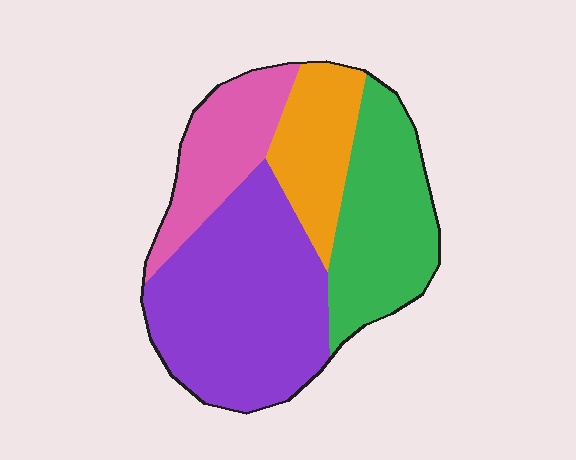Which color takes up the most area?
Purple, at roughly 40%.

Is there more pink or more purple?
Purple.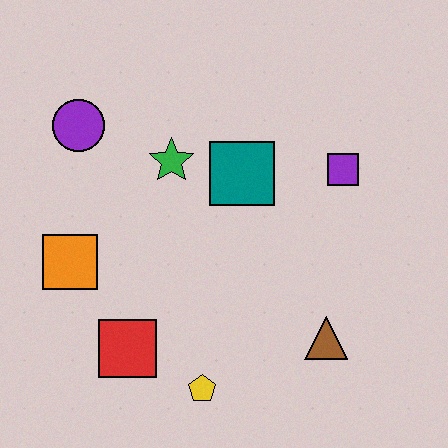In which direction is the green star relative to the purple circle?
The green star is to the right of the purple circle.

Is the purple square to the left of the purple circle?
No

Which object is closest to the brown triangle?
The yellow pentagon is closest to the brown triangle.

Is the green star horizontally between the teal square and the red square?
Yes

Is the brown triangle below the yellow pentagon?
No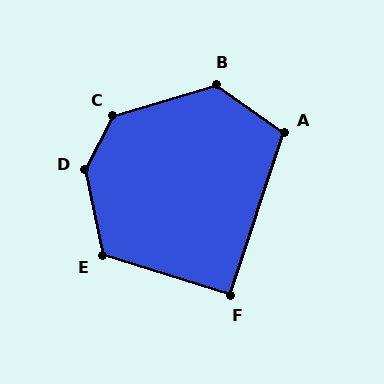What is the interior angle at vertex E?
Approximately 119 degrees (obtuse).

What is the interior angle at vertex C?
Approximately 134 degrees (obtuse).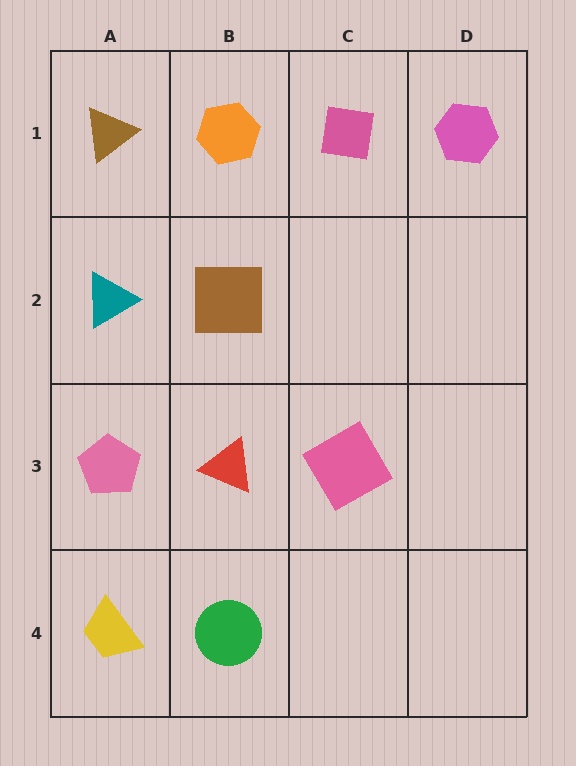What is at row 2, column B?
A brown square.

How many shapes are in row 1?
4 shapes.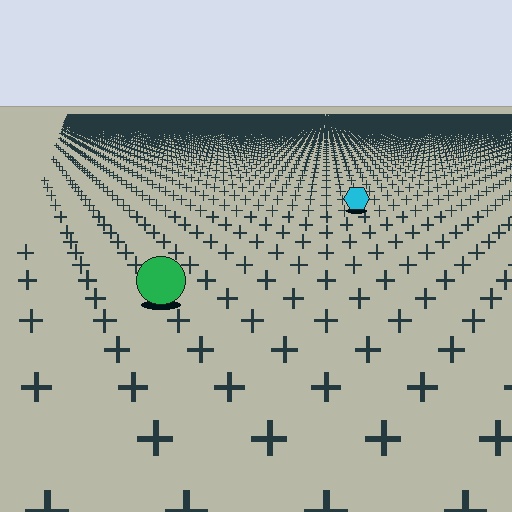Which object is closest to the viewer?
The green circle is closest. The texture marks near it are larger and more spread out.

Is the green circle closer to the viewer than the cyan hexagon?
Yes. The green circle is closer — you can tell from the texture gradient: the ground texture is coarser near it.